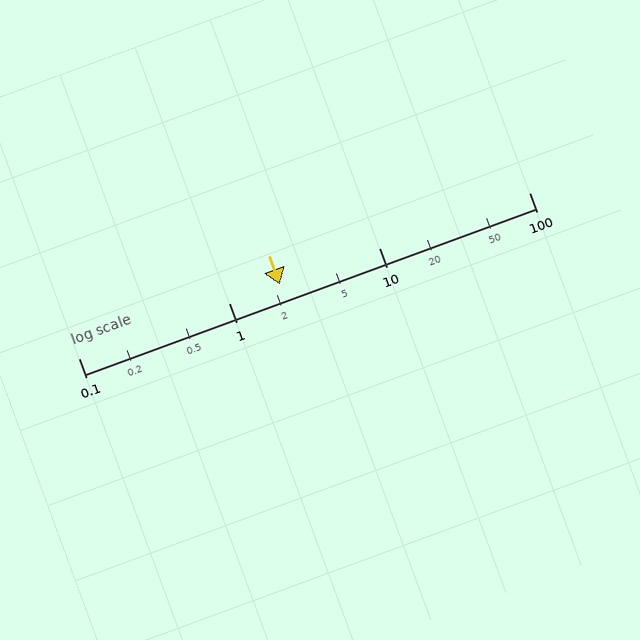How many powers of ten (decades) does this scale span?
The scale spans 3 decades, from 0.1 to 100.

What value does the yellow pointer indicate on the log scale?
The pointer indicates approximately 2.2.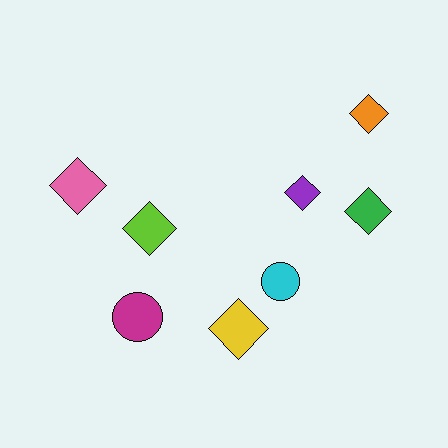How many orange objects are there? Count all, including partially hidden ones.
There is 1 orange object.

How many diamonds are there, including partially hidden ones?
There are 6 diamonds.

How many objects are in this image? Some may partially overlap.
There are 8 objects.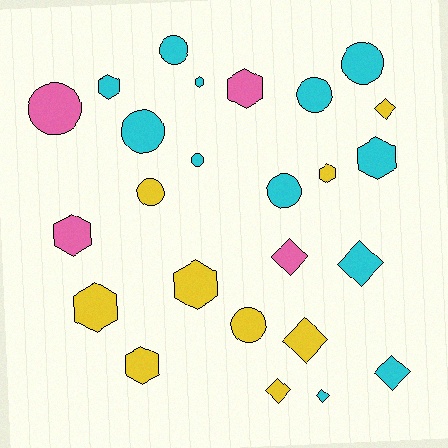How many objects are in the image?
There are 25 objects.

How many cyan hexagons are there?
There are 3 cyan hexagons.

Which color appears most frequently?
Cyan, with 12 objects.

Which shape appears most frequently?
Circle, with 9 objects.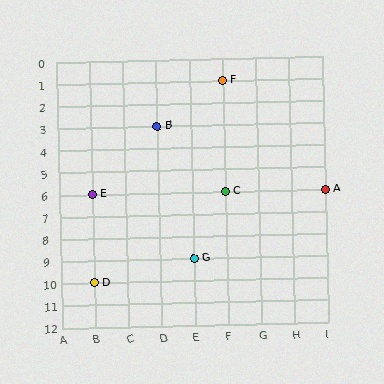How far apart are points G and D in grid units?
Points G and D are 3 columns and 1 row apart (about 3.2 grid units diagonally).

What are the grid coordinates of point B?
Point B is at grid coordinates (D, 3).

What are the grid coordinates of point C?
Point C is at grid coordinates (F, 6).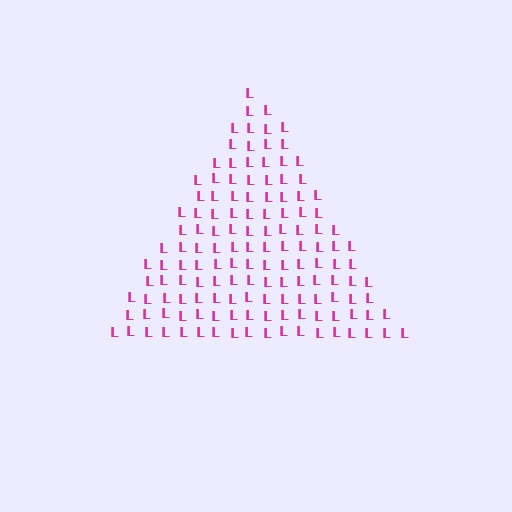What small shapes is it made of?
It is made of small letter L's.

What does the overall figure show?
The overall figure shows a triangle.